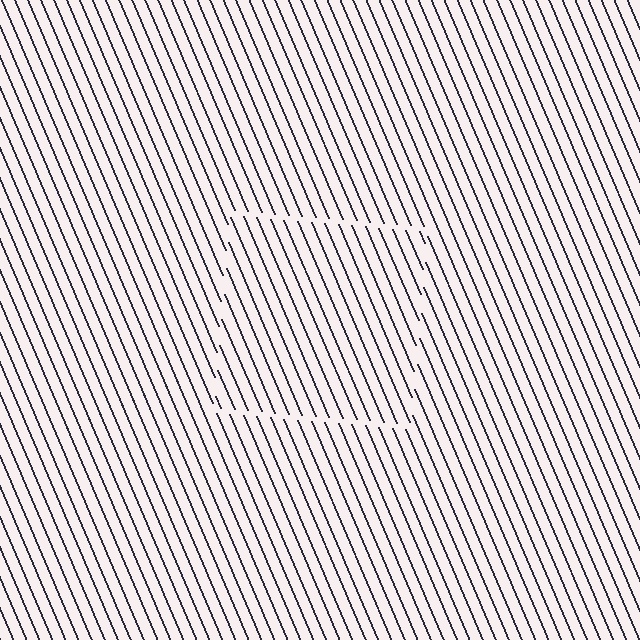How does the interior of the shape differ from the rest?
The interior of the shape contains the same grating, shifted by half a period — the contour is defined by the phase discontinuity where line-ends from the inner and outer gratings abut.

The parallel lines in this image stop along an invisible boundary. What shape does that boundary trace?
An illusory square. The interior of the shape contains the same grating, shifted by half a period — the contour is defined by the phase discontinuity where line-ends from the inner and outer gratings abut.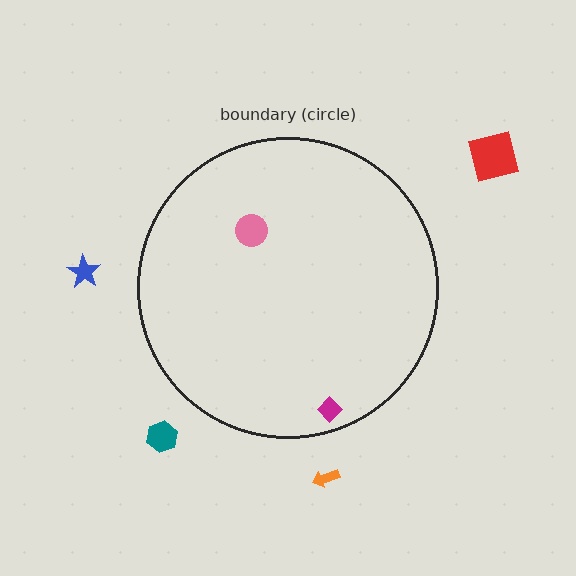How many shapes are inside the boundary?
2 inside, 4 outside.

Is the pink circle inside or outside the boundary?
Inside.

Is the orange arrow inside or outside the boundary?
Outside.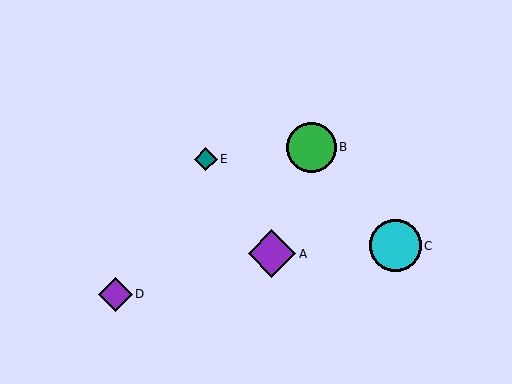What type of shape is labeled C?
Shape C is a cyan circle.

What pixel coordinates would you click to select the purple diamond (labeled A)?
Click at (272, 254) to select the purple diamond A.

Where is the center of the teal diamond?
The center of the teal diamond is at (206, 159).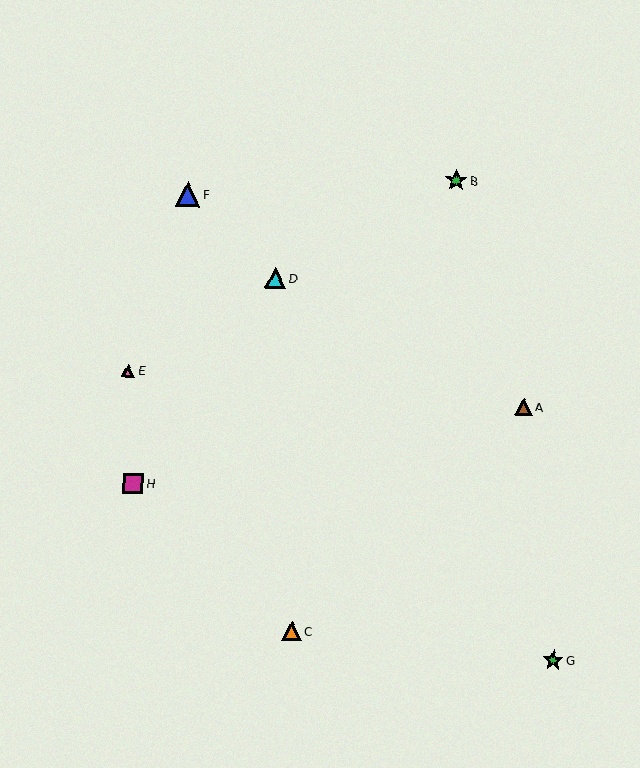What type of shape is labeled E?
Shape E is a pink triangle.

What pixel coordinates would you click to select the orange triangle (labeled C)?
Click at (292, 631) to select the orange triangle C.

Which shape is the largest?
The blue triangle (labeled F) is the largest.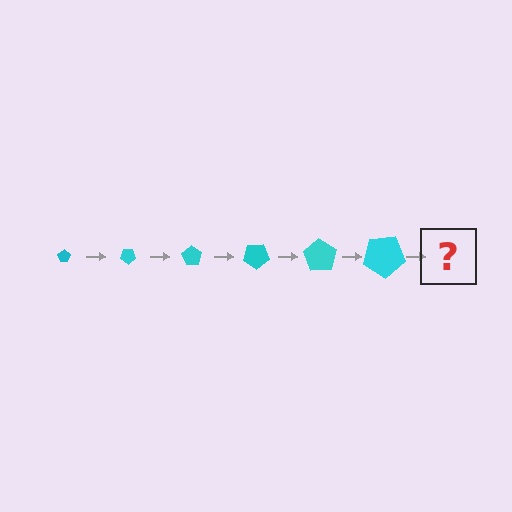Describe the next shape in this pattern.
It should be a pentagon, larger than the previous one and rotated 210 degrees from the start.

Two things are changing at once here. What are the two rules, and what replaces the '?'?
The two rules are that the pentagon grows larger each step and it rotates 35 degrees each step. The '?' should be a pentagon, larger than the previous one and rotated 210 degrees from the start.